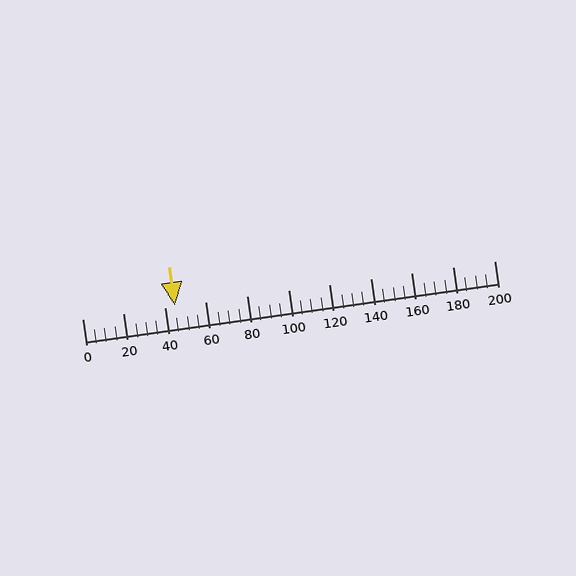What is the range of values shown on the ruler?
The ruler shows values from 0 to 200.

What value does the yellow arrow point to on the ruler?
The yellow arrow points to approximately 45.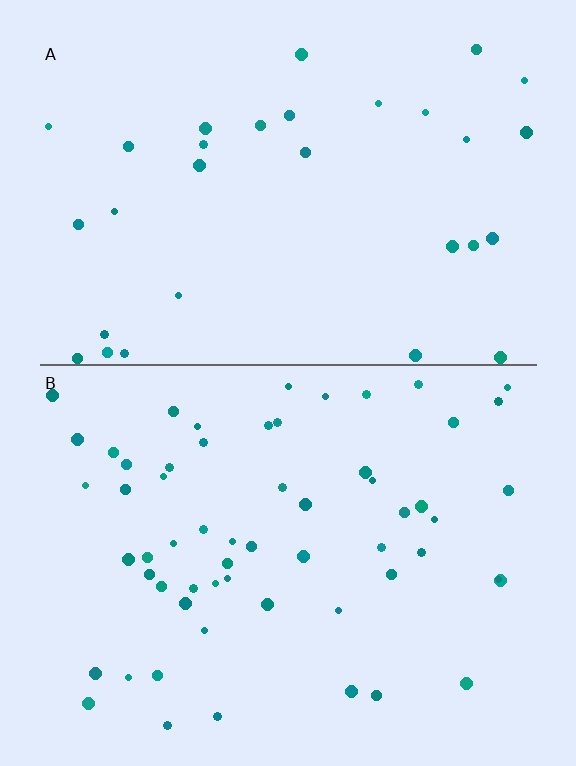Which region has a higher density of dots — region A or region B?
B (the bottom).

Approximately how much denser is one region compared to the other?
Approximately 2.0× — region B over region A.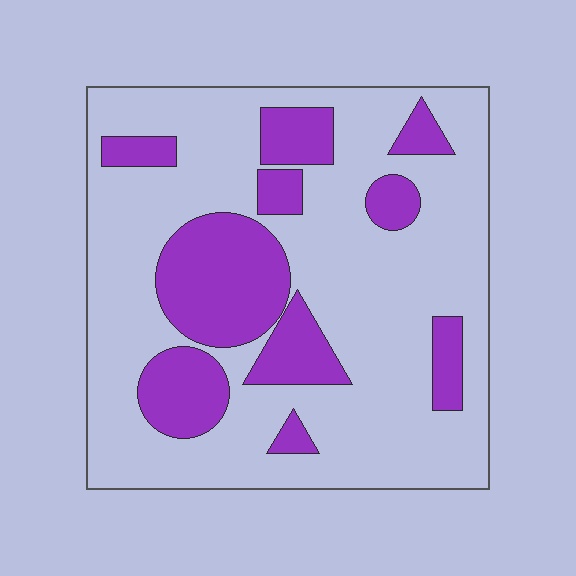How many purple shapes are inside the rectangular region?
10.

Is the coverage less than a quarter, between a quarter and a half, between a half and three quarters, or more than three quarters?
Between a quarter and a half.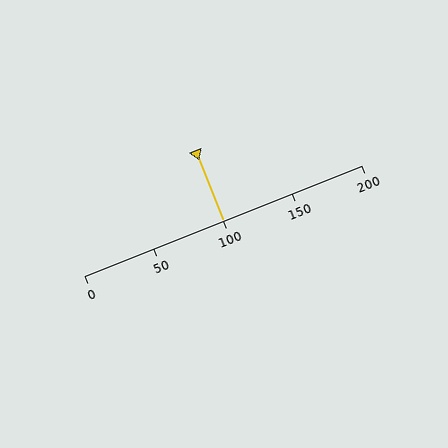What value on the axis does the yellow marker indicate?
The marker indicates approximately 100.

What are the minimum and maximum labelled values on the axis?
The axis runs from 0 to 200.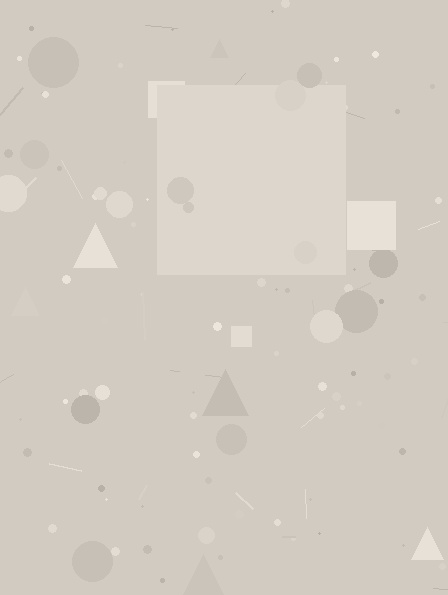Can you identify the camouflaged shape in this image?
The camouflaged shape is a square.